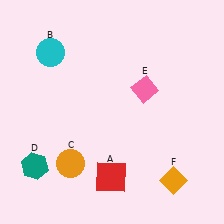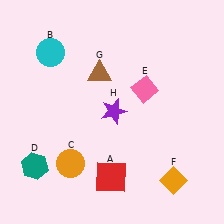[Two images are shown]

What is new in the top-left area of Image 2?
A brown triangle (G) was added in the top-left area of Image 2.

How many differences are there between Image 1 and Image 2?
There are 2 differences between the two images.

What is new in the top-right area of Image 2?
A purple star (H) was added in the top-right area of Image 2.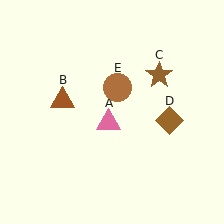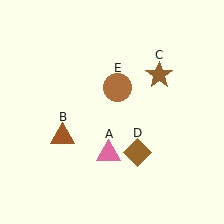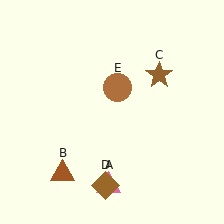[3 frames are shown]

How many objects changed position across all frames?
3 objects changed position: pink triangle (object A), brown triangle (object B), brown diamond (object D).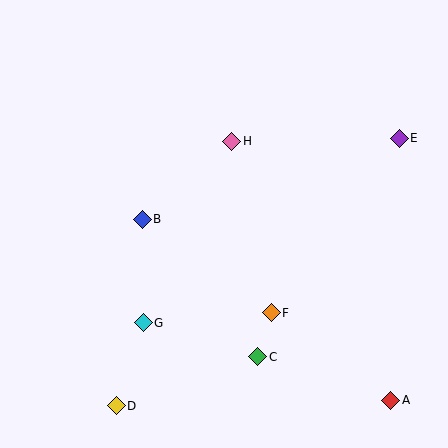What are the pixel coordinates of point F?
Point F is at (271, 313).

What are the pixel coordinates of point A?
Point A is at (391, 400).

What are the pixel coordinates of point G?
Point G is at (143, 323).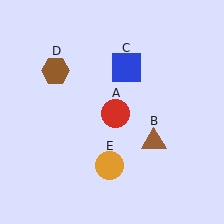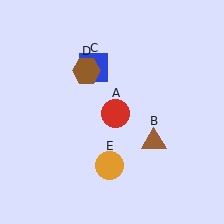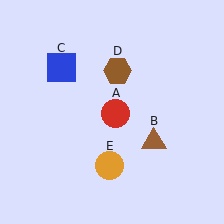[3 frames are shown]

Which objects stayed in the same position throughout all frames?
Red circle (object A) and brown triangle (object B) and orange circle (object E) remained stationary.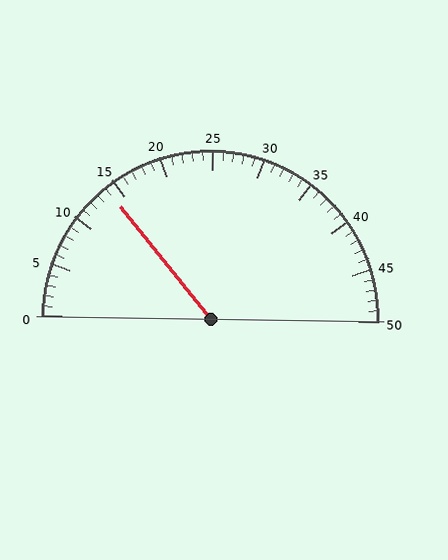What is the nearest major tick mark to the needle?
The nearest major tick mark is 15.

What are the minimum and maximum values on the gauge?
The gauge ranges from 0 to 50.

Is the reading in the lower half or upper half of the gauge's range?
The reading is in the lower half of the range (0 to 50).